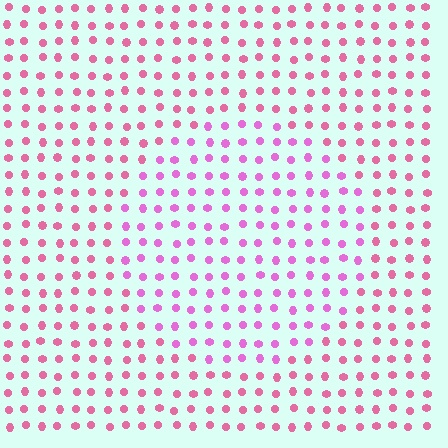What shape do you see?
I see a circle.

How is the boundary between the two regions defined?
The boundary is defined purely by a slight shift in hue (about 27 degrees). Spacing, size, and orientation are identical on both sides.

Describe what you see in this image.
The image is filled with small pink elements in a uniform arrangement. A circle-shaped region is visible where the elements are tinted to a slightly different hue, forming a subtle color boundary.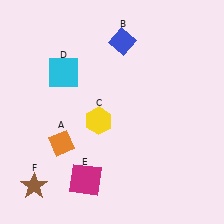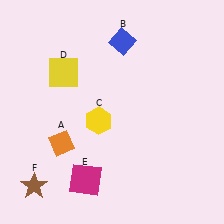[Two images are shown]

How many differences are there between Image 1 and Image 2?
There is 1 difference between the two images.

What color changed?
The square (D) changed from cyan in Image 1 to yellow in Image 2.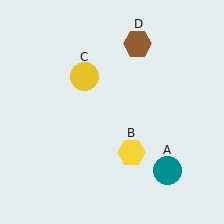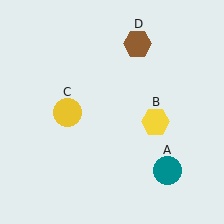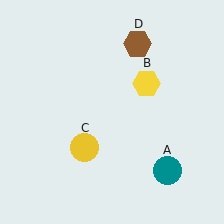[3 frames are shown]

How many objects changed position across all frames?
2 objects changed position: yellow hexagon (object B), yellow circle (object C).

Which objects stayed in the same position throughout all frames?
Teal circle (object A) and brown hexagon (object D) remained stationary.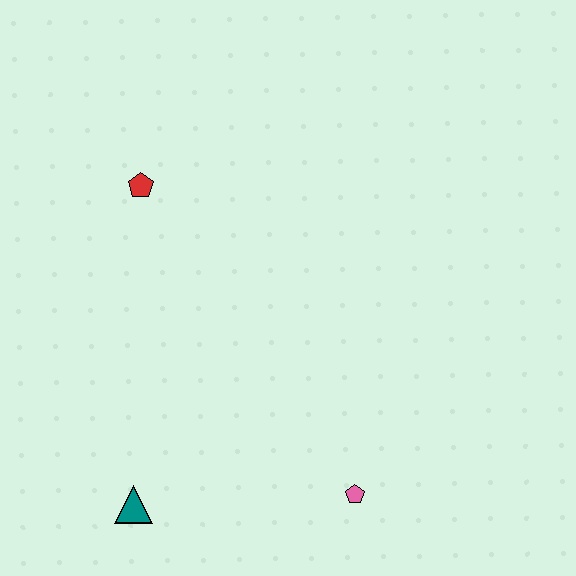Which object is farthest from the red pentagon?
The pink pentagon is farthest from the red pentagon.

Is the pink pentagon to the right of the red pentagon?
Yes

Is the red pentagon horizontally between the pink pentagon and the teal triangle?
Yes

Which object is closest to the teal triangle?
The pink pentagon is closest to the teal triangle.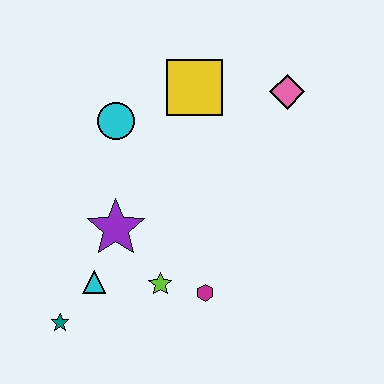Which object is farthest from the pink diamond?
The teal star is farthest from the pink diamond.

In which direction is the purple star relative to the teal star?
The purple star is above the teal star.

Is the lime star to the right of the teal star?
Yes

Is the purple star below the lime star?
No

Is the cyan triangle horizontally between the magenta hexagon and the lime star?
No